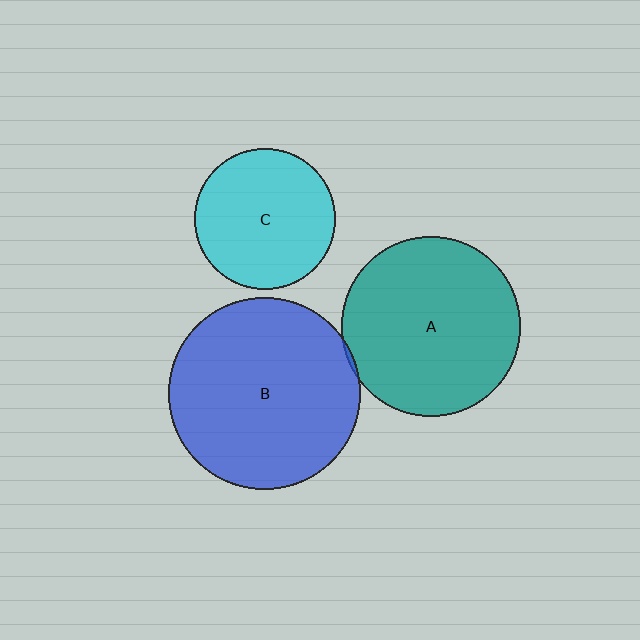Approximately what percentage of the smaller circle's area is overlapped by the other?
Approximately 5%.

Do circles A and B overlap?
Yes.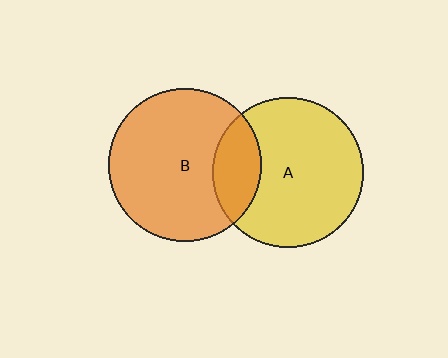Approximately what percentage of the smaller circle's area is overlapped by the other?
Approximately 20%.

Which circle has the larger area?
Circle B (orange).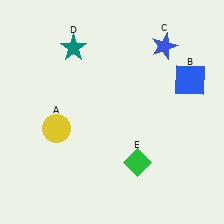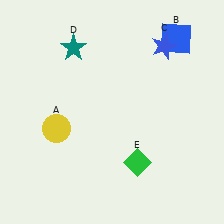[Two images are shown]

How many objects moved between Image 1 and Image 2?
1 object moved between the two images.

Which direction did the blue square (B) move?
The blue square (B) moved up.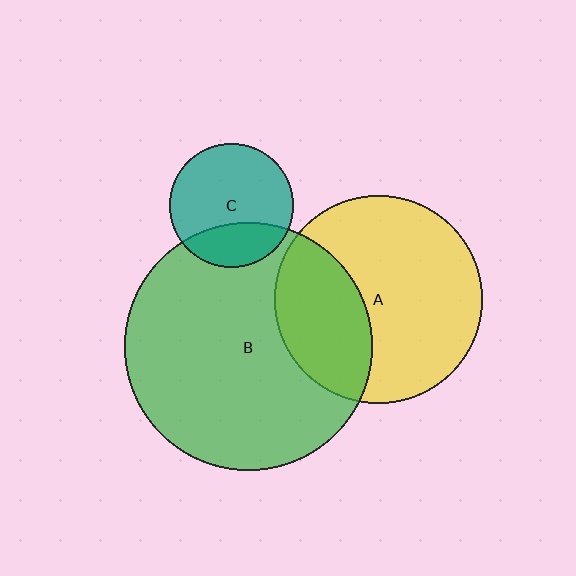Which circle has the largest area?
Circle B (green).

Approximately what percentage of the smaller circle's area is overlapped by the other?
Approximately 35%.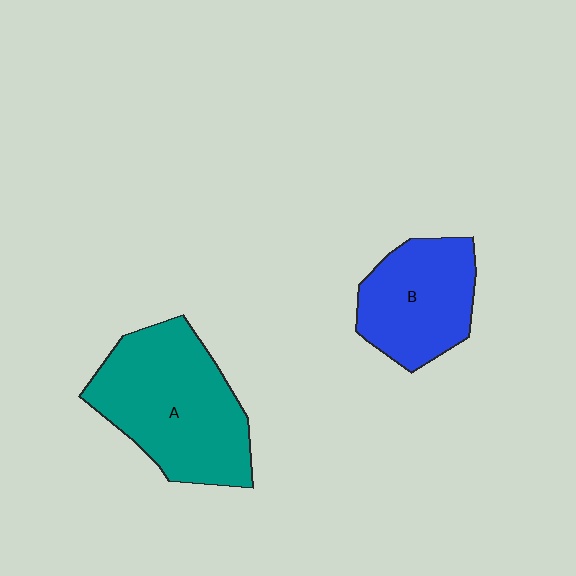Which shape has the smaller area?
Shape B (blue).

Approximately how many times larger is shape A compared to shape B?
Approximately 1.5 times.